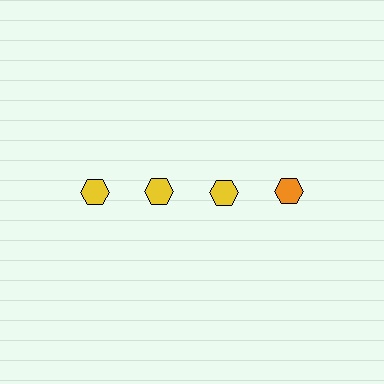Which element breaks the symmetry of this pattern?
The orange hexagon in the top row, second from right column breaks the symmetry. All other shapes are yellow hexagons.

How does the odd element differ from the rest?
It has a different color: orange instead of yellow.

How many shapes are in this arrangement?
There are 4 shapes arranged in a grid pattern.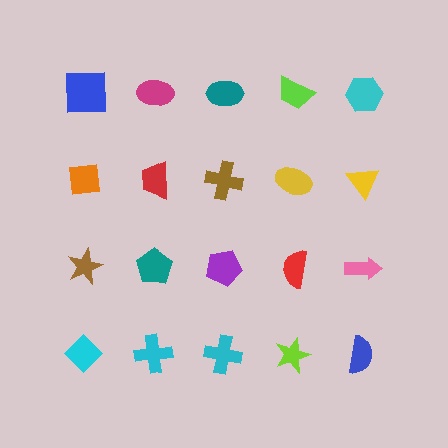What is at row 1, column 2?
A magenta ellipse.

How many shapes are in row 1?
5 shapes.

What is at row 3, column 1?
A brown star.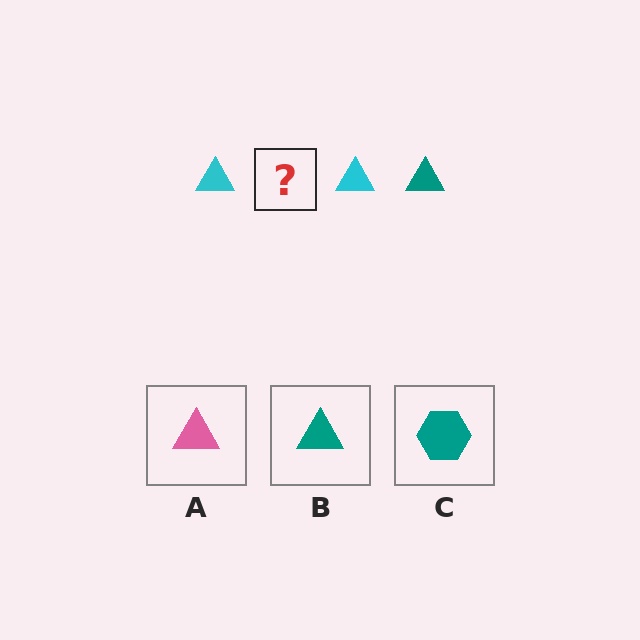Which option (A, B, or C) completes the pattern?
B.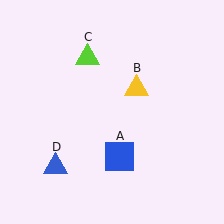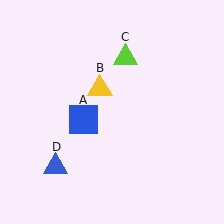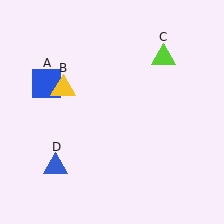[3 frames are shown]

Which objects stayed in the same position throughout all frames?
Blue triangle (object D) remained stationary.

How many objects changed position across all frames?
3 objects changed position: blue square (object A), yellow triangle (object B), lime triangle (object C).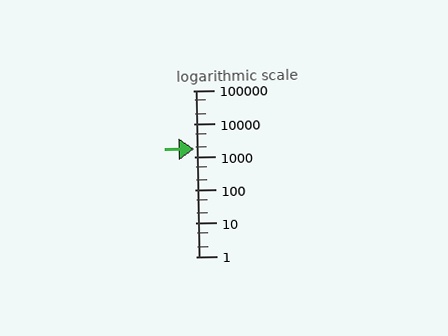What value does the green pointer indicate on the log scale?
The pointer indicates approximately 1700.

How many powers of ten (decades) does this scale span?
The scale spans 5 decades, from 1 to 100000.